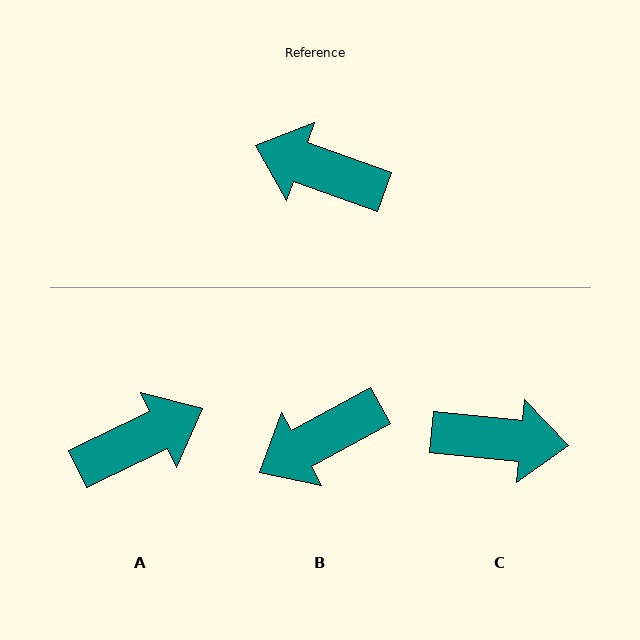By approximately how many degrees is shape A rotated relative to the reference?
Approximately 135 degrees clockwise.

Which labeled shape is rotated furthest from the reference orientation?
C, about 166 degrees away.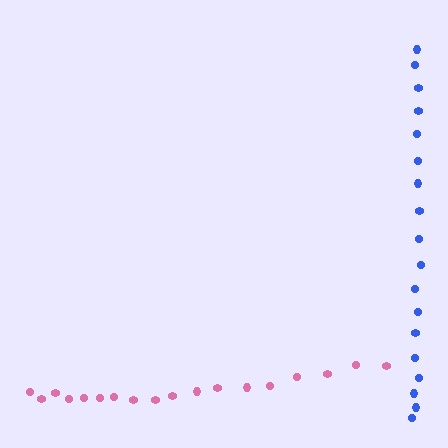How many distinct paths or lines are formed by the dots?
There are 2 distinct paths.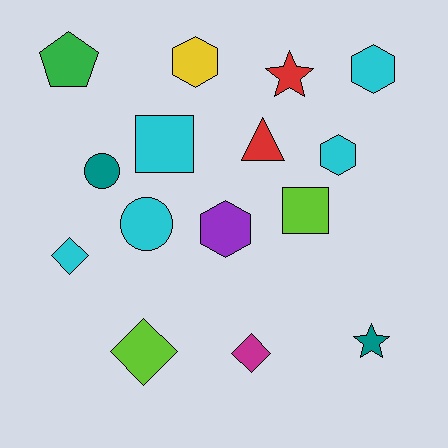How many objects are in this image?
There are 15 objects.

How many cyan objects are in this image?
There are 5 cyan objects.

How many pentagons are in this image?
There is 1 pentagon.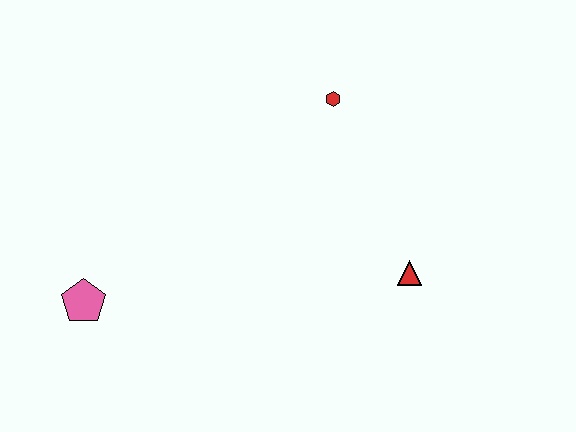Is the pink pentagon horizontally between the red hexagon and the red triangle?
No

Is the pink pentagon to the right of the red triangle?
No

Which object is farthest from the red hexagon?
The pink pentagon is farthest from the red hexagon.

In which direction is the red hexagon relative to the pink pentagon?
The red hexagon is to the right of the pink pentagon.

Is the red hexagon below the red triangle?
No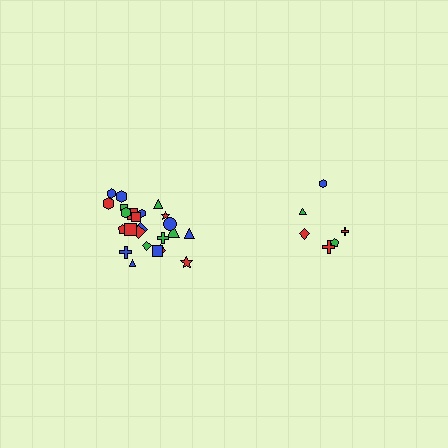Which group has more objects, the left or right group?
The left group.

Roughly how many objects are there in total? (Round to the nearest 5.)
Roughly 30 objects in total.